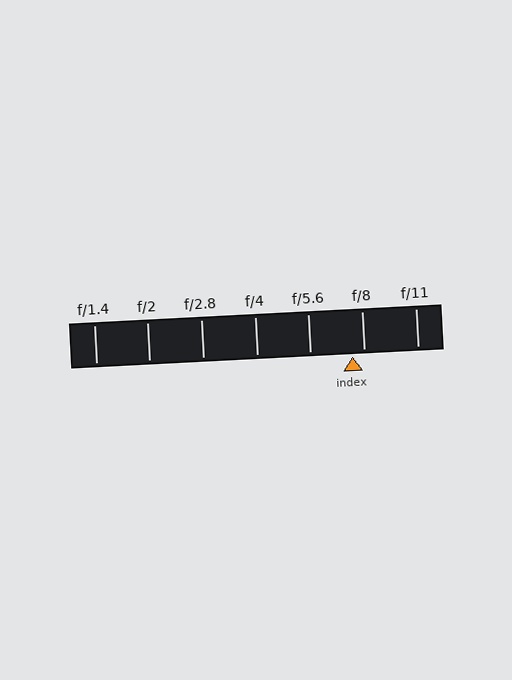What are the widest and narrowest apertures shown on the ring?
The widest aperture shown is f/1.4 and the narrowest is f/11.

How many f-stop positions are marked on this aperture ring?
There are 7 f-stop positions marked.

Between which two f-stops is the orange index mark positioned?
The index mark is between f/5.6 and f/8.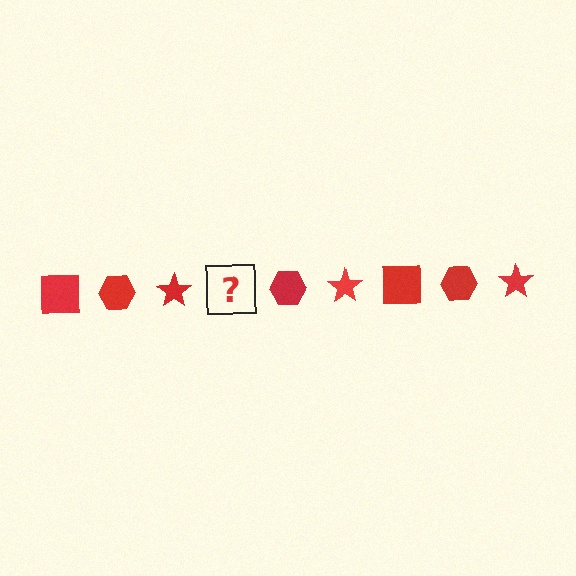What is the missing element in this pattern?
The missing element is a red square.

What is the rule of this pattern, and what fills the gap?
The rule is that the pattern cycles through square, hexagon, star shapes in red. The gap should be filled with a red square.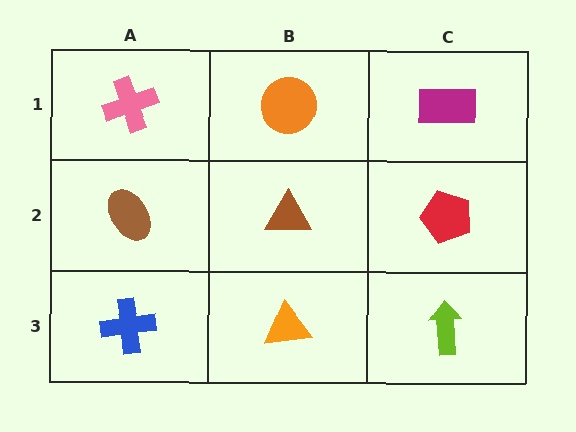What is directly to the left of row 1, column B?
A pink cross.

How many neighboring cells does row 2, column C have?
3.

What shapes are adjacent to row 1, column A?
A brown ellipse (row 2, column A), an orange circle (row 1, column B).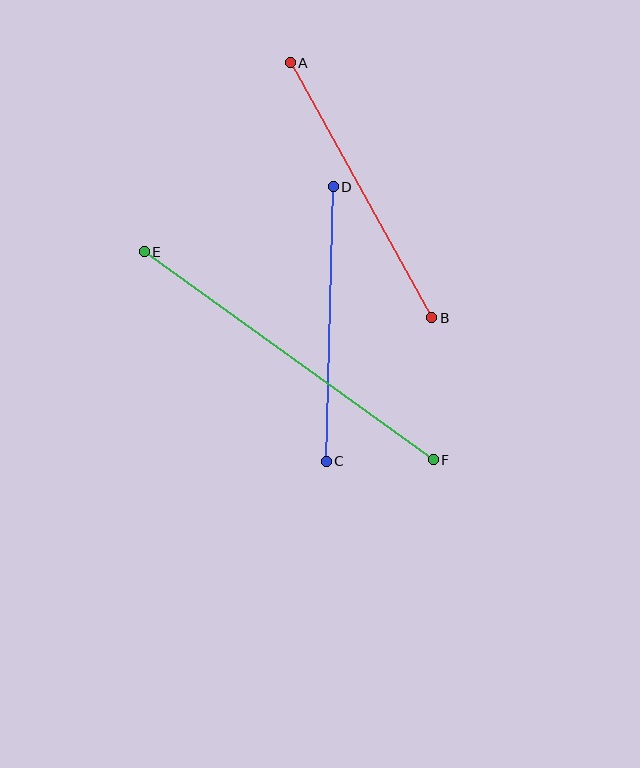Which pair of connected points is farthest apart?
Points E and F are farthest apart.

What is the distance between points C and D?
The distance is approximately 275 pixels.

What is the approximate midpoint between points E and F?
The midpoint is at approximately (289, 356) pixels.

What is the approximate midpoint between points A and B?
The midpoint is at approximately (361, 190) pixels.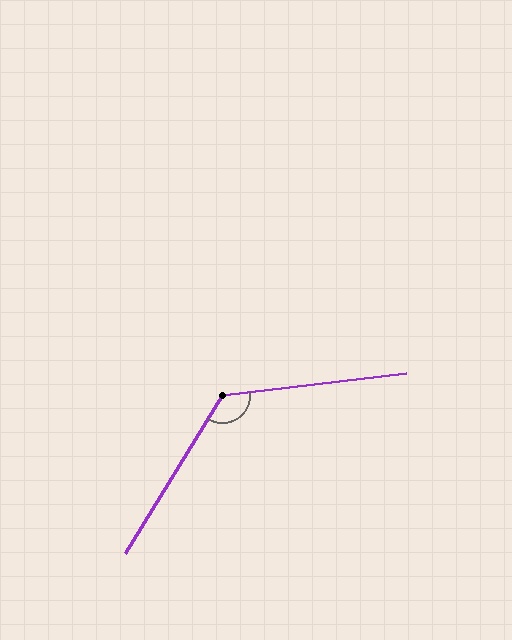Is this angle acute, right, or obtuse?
It is obtuse.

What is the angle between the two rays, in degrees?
Approximately 129 degrees.